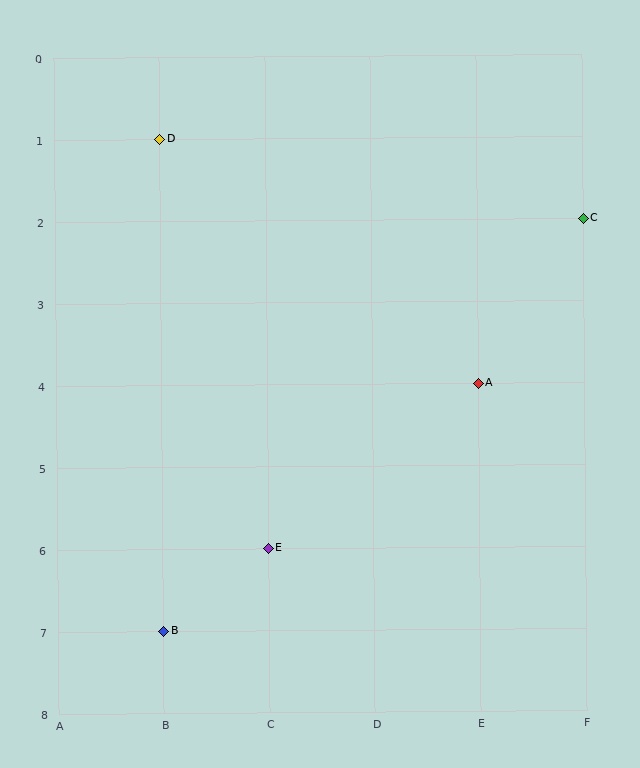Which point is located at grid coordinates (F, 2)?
Point C is at (F, 2).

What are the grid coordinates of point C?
Point C is at grid coordinates (F, 2).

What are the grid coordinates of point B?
Point B is at grid coordinates (B, 7).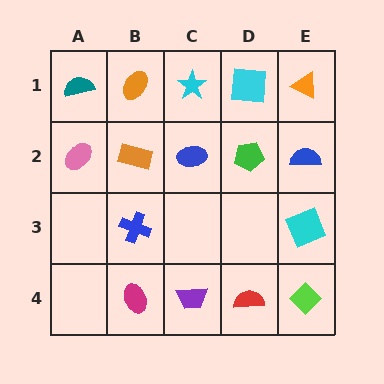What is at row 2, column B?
An orange rectangle.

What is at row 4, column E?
A lime diamond.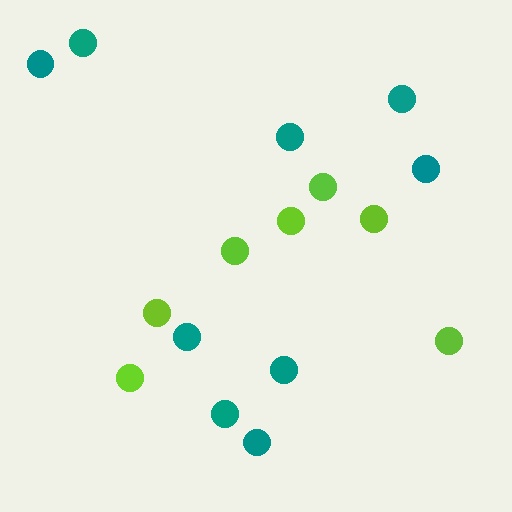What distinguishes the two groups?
There are 2 groups: one group of lime circles (7) and one group of teal circles (9).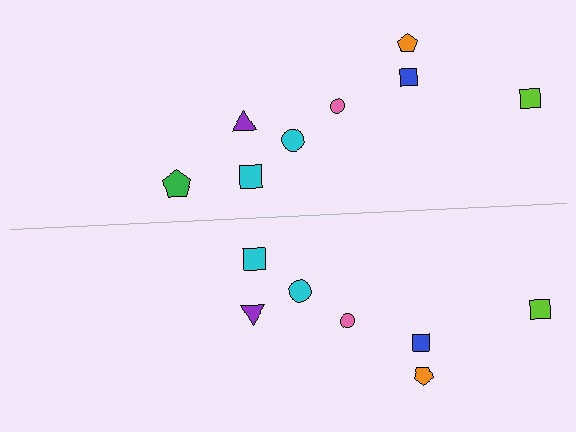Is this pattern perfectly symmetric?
No, the pattern is not perfectly symmetric. A green pentagon is missing from the bottom side.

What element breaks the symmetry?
A green pentagon is missing from the bottom side.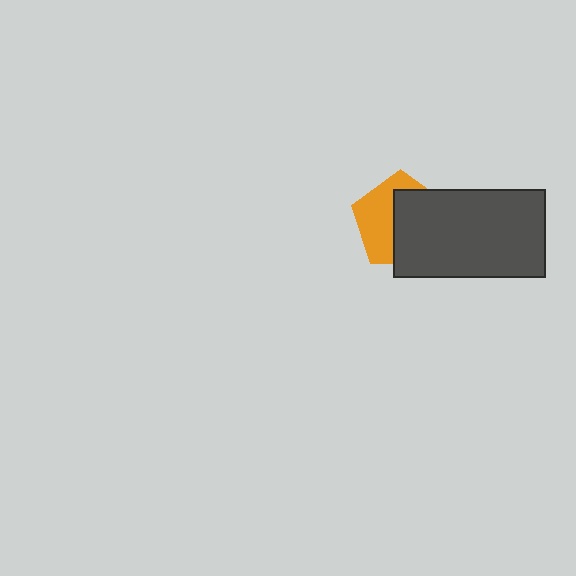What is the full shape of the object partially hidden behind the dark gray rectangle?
The partially hidden object is an orange pentagon.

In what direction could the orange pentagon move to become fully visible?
The orange pentagon could move left. That would shift it out from behind the dark gray rectangle entirely.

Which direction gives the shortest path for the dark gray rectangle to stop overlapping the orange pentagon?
Moving right gives the shortest separation.